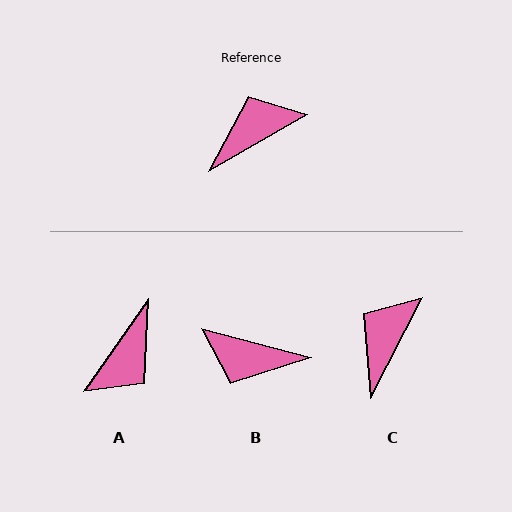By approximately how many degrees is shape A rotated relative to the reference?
Approximately 155 degrees clockwise.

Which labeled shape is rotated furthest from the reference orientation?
A, about 155 degrees away.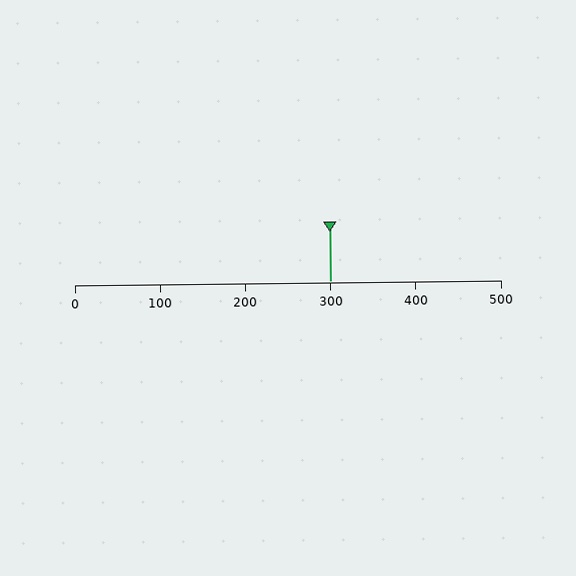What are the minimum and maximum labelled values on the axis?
The axis runs from 0 to 500.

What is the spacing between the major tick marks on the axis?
The major ticks are spaced 100 apart.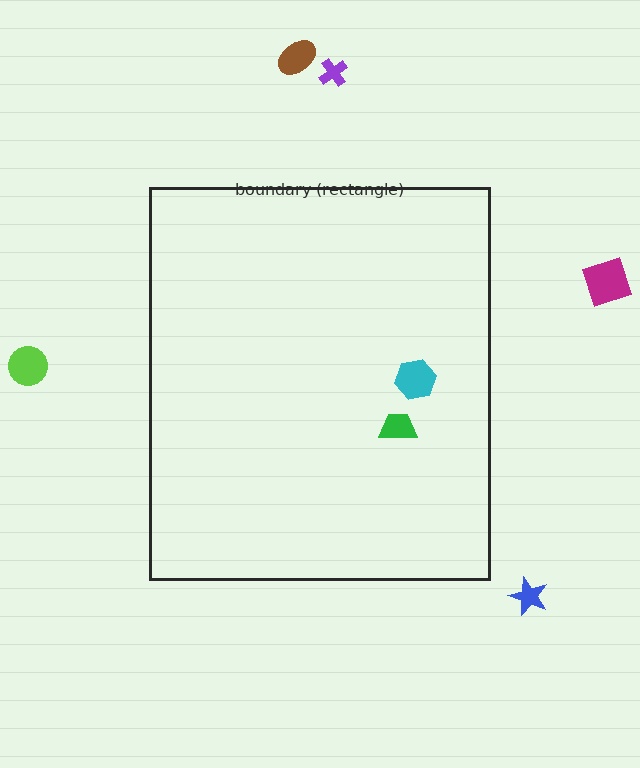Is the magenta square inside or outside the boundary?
Outside.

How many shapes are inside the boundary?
2 inside, 5 outside.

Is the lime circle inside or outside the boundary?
Outside.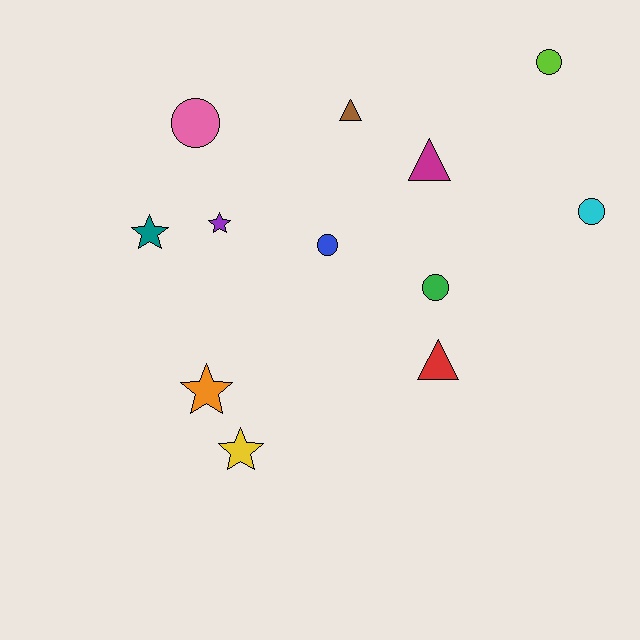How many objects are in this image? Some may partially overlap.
There are 12 objects.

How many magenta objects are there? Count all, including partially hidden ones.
There is 1 magenta object.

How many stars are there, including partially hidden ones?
There are 4 stars.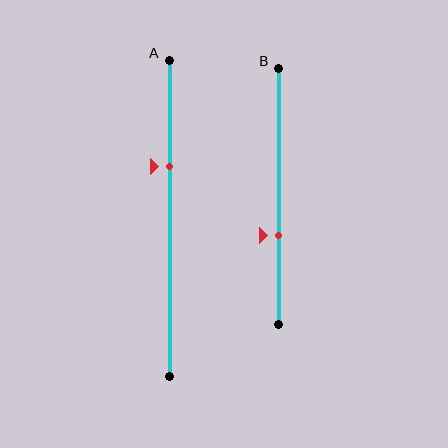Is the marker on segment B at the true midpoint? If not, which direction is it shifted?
No, the marker on segment B is shifted downward by about 15% of the segment length.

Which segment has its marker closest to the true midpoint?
Segment B has its marker closest to the true midpoint.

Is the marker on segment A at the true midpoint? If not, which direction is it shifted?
No, the marker on segment A is shifted upward by about 16% of the segment length.